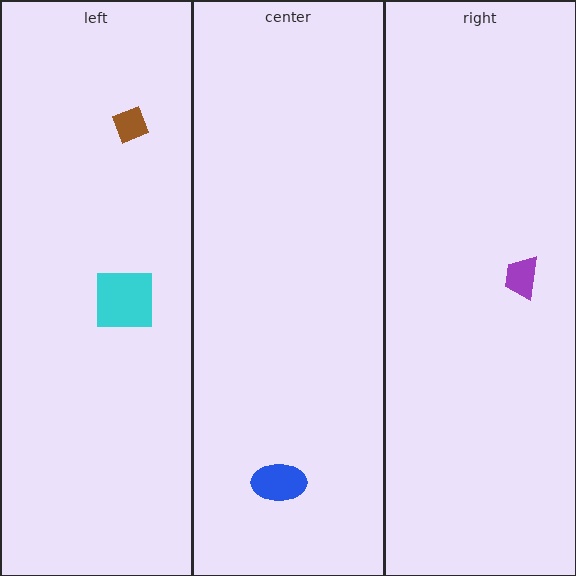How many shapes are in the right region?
1.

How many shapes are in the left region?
2.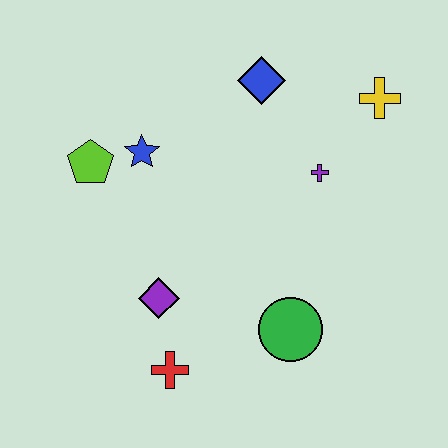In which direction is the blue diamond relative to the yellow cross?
The blue diamond is to the left of the yellow cross.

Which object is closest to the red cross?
The purple diamond is closest to the red cross.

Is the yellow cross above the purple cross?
Yes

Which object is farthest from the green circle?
The lime pentagon is farthest from the green circle.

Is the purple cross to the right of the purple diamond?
Yes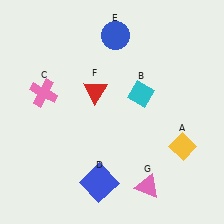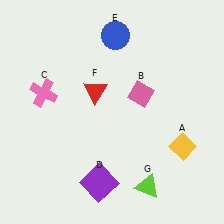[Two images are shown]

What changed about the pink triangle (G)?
In Image 1, G is pink. In Image 2, it changed to lime.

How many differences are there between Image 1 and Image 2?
There are 3 differences between the two images.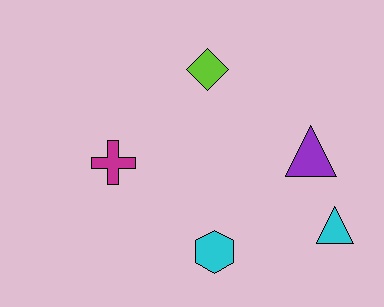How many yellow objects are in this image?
There are no yellow objects.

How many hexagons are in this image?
There is 1 hexagon.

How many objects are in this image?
There are 5 objects.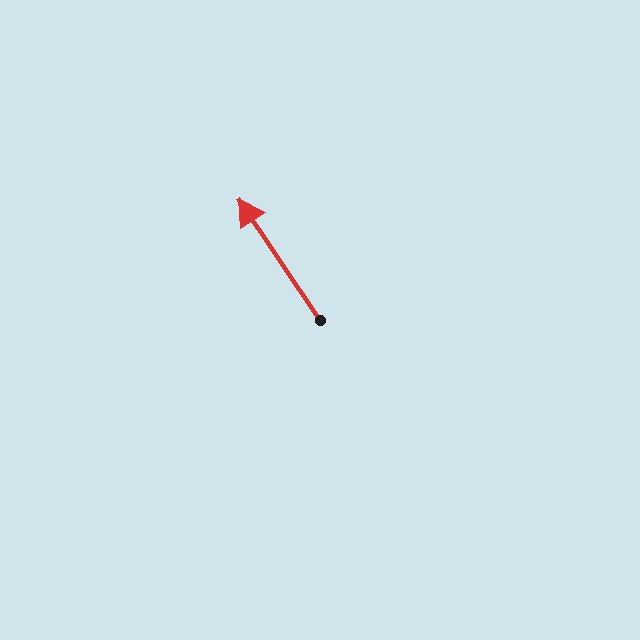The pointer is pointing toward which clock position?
Roughly 11 o'clock.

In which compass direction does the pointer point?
Northwest.